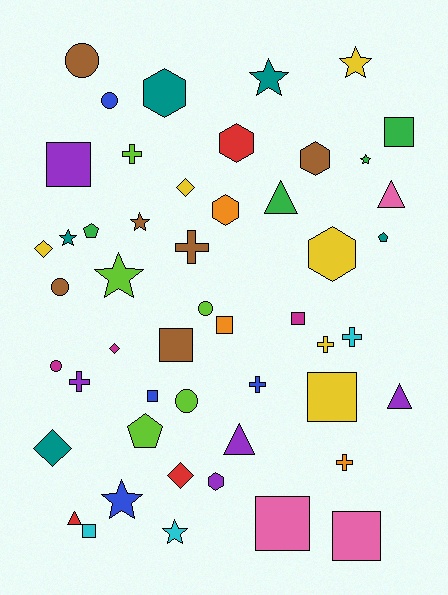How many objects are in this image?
There are 50 objects.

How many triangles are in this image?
There are 5 triangles.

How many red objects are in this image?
There are 3 red objects.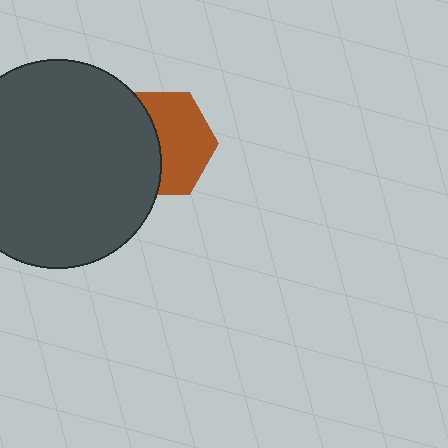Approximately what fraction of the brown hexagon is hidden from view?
Roughly 45% of the brown hexagon is hidden behind the dark gray circle.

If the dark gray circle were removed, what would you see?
You would see the complete brown hexagon.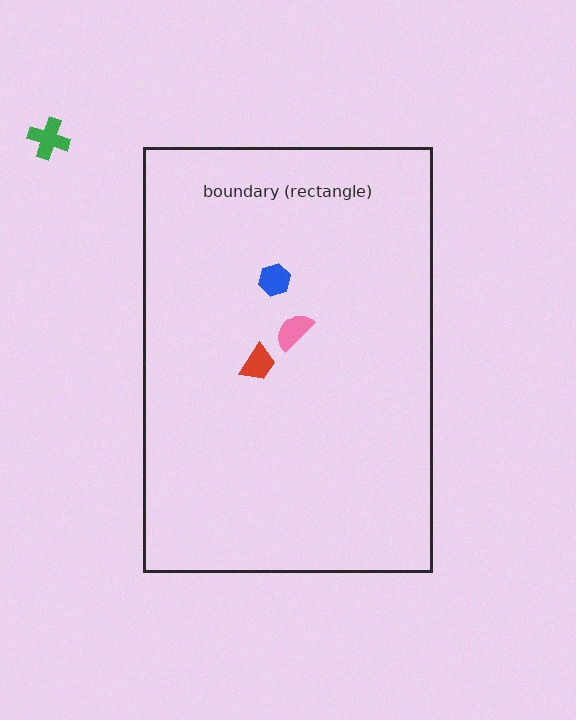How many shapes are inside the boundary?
3 inside, 1 outside.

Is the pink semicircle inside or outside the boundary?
Inside.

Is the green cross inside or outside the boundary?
Outside.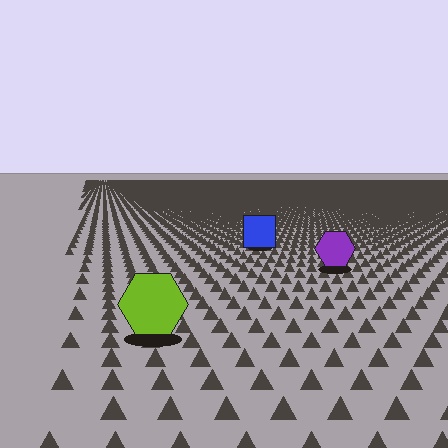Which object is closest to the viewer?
The lime hexagon is closest. The texture marks near it are larger and more spread out.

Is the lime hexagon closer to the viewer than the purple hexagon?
Yes. The lime hexagon is closer — you can tell from the texture gradient: the ground texture is coarser near it.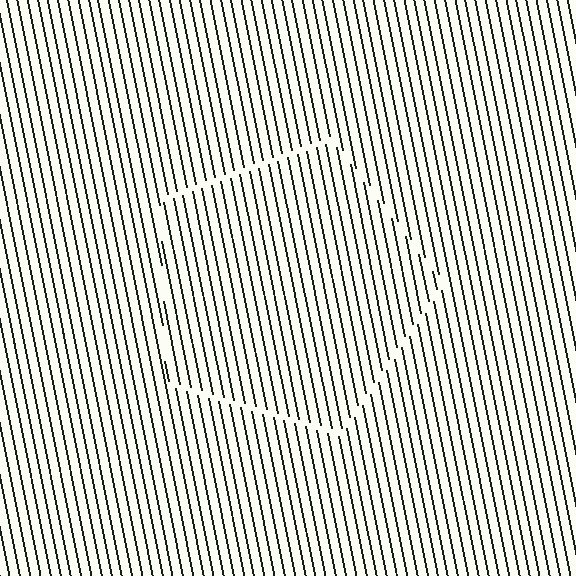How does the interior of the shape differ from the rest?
The interior of the shape contains the same grating, shifted by half a period — the contour is defined by the phase discontinuity where line-ends from the inner and outer gratings abut.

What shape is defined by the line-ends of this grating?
An illusory pentagon. The interior of the shape contains the same grating, shifted by half a period — the contour is defined by the phase discontinuity where line-ends from the inner and outer gratings abut.